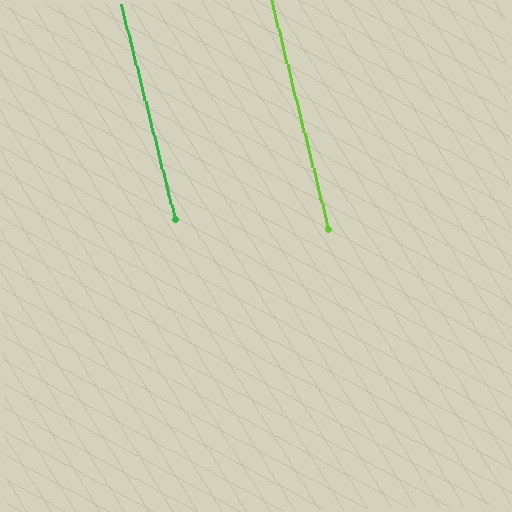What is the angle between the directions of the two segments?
Approximately 0 degrees.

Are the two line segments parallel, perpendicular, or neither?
Parallel — their directions differ by only 0.2°.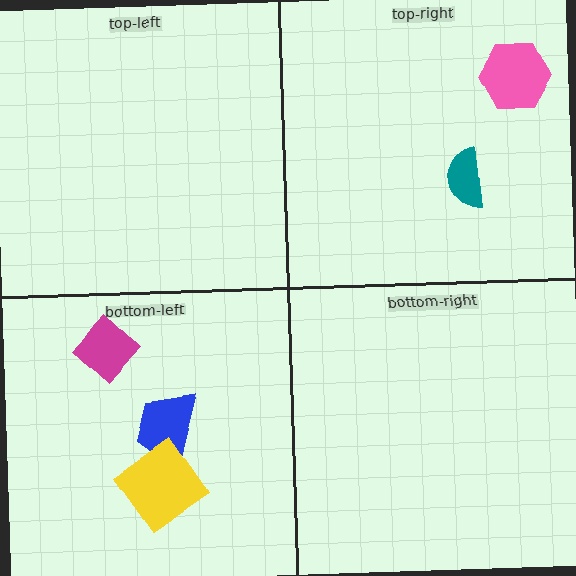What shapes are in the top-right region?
The pink hexagon, the teal semicircle.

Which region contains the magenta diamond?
The bottom-left region.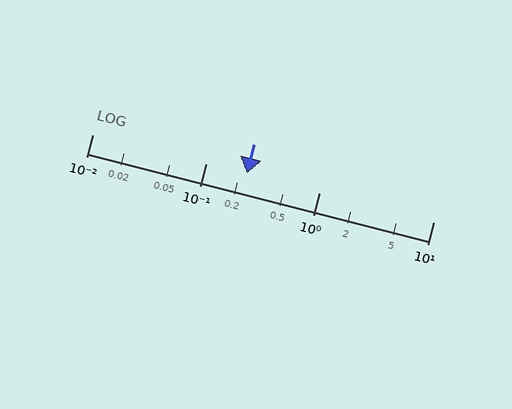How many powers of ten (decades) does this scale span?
The scale spans 3 decades, from 0.01 to 10.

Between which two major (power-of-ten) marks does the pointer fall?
The pointer is between 0.1 and 1.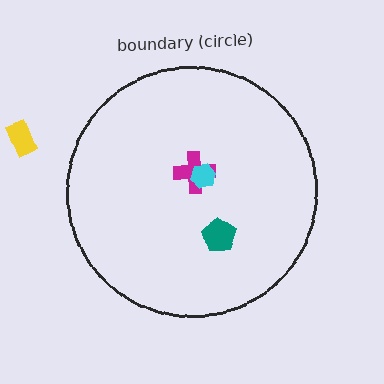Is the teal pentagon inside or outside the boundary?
Inside.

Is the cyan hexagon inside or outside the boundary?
Inside.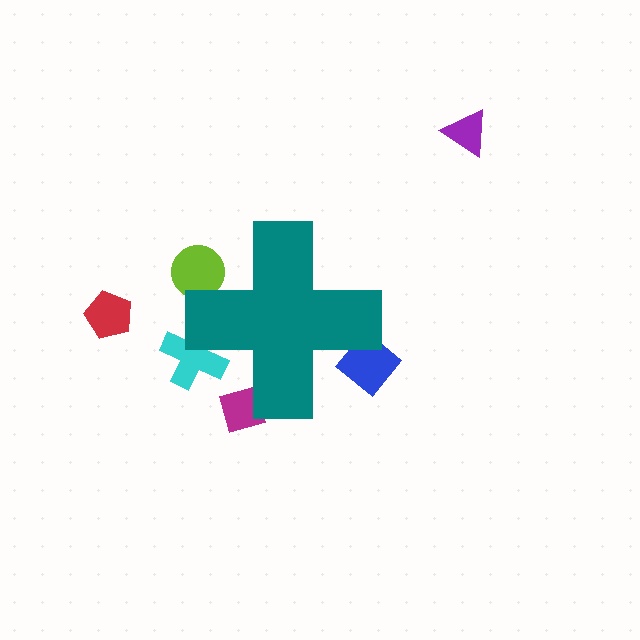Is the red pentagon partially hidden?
No, the red pentagon is fully visible.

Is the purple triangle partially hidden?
No, the purple triangle is fully visible.